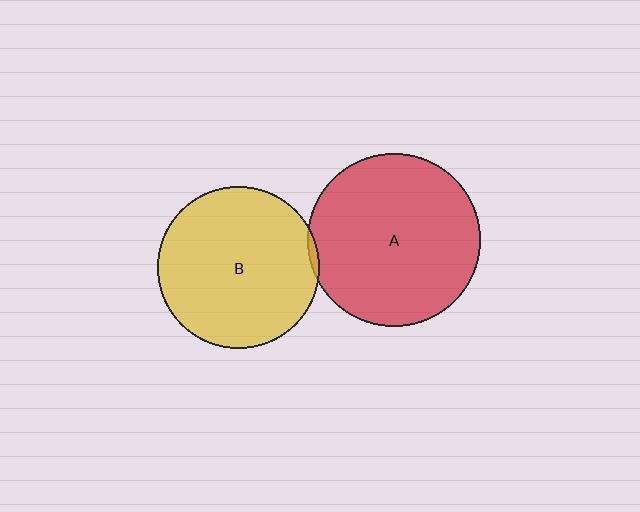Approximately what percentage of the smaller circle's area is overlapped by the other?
Approximately 5%.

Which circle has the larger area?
Circle A (red).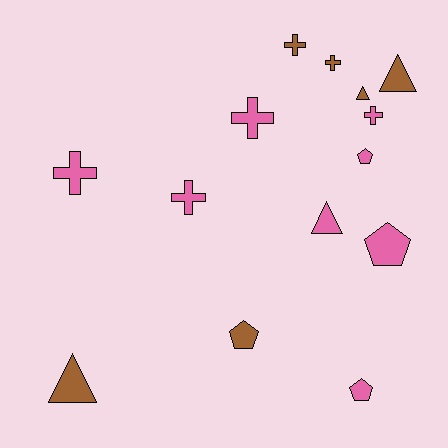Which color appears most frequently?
Pink, with 8 objects.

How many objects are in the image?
There are 14 objects.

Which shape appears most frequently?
Cross, with 6 objects.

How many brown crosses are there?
There are 2 brown crosses.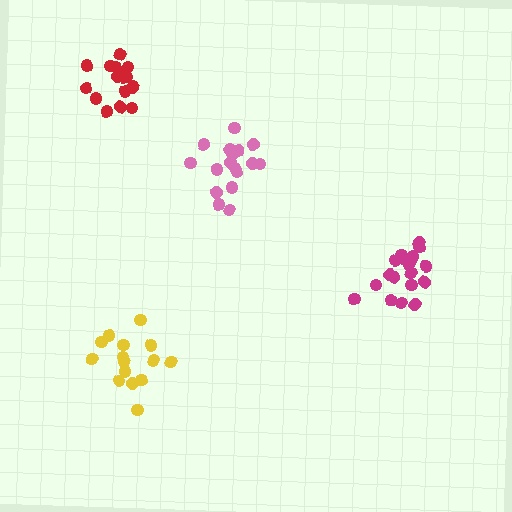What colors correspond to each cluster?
The clusters are colored: pink, magenta, yellow, red.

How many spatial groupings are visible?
There are 4 spatial groupings.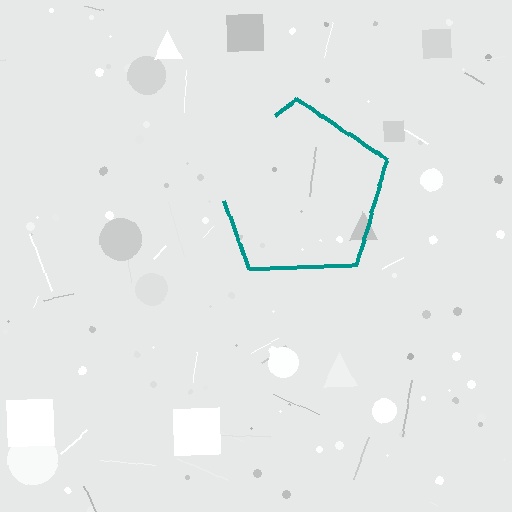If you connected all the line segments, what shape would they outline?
They would outline a pentagon.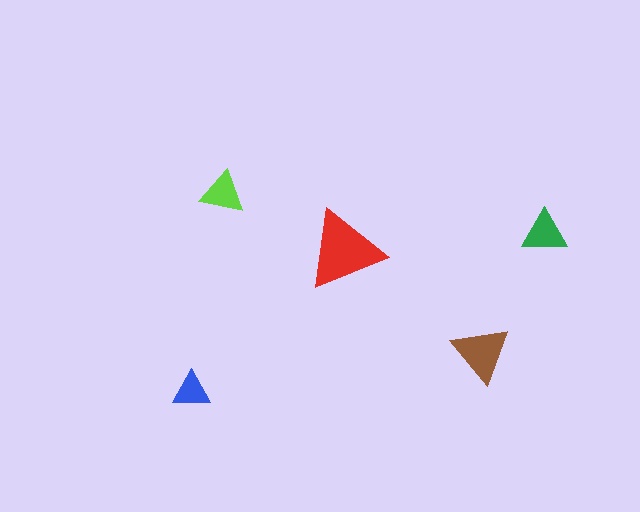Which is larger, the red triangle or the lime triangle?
The red one.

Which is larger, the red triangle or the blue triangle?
The red one.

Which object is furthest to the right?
The green triangle is rightmost.